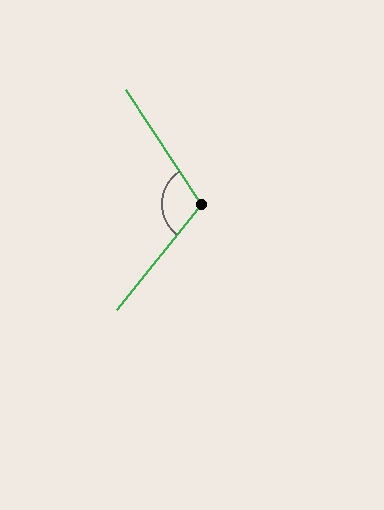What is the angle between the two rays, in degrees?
Approximately 108 degrees.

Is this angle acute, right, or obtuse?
It is obtuse.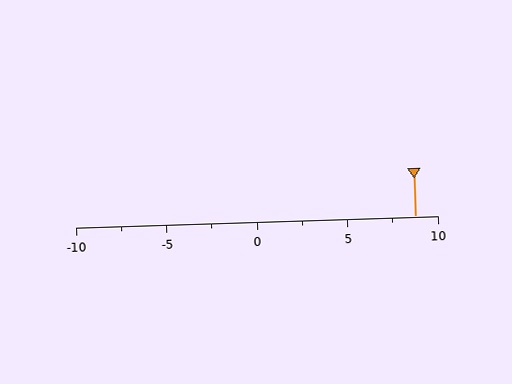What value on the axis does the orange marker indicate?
The marker indicates approximately 8.8.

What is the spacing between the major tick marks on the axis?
The major ticks are spaced 5 apart.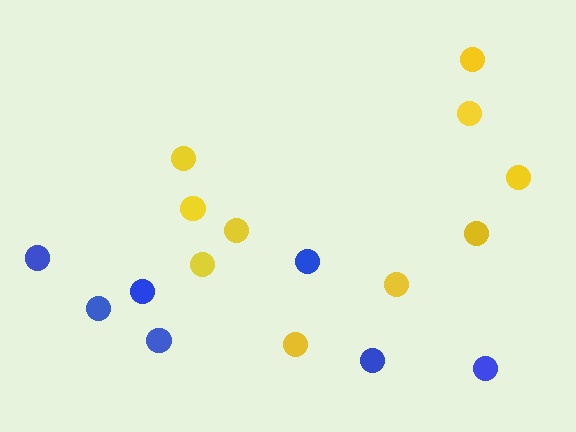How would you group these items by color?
There are 2 groups: one group of yellow circles (10) and one group of blue circles (7).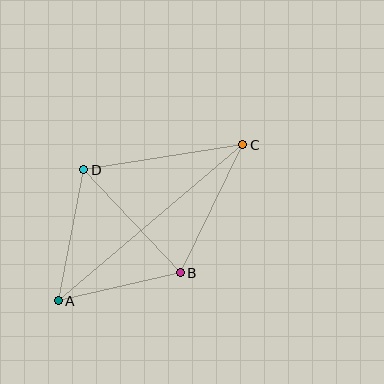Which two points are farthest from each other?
Points A and C are farthest from each other.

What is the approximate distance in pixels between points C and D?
The distance between C and D is approximately 161 pixels.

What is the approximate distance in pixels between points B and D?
The distance between B and D is approximately 141 pixels.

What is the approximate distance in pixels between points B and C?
The distance between B and C is approximately 142 pixels.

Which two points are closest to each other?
Points A and B are closest to each other.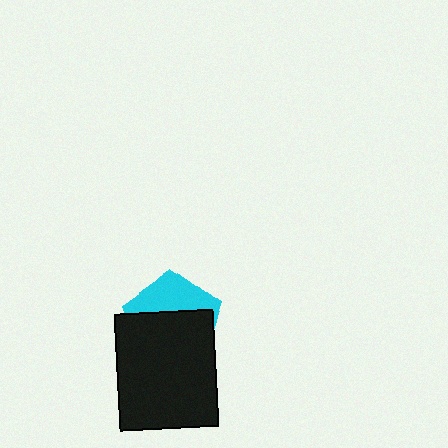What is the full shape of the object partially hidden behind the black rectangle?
The partially hidden object is a cyan pentagon.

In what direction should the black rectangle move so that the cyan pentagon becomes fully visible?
The black rectangle should move down. That is the shortest direction to clear the overlap and leave the cyan pentagon fully visible.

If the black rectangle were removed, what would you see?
You would see the complete cyan pentagon.